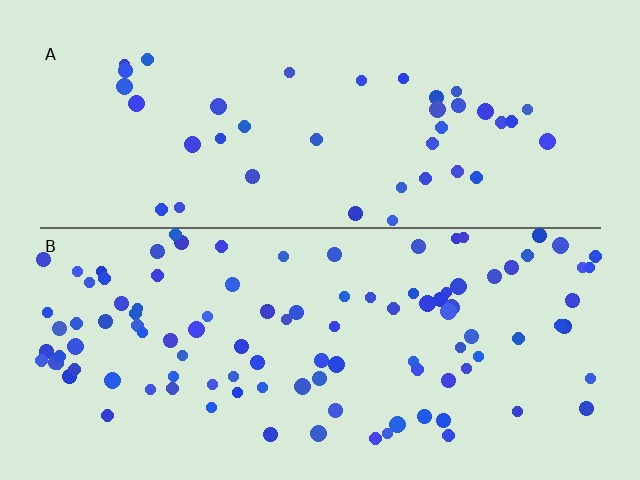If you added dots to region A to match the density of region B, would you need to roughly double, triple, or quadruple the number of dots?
Approximately triple.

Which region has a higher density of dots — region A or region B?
B (the bottom).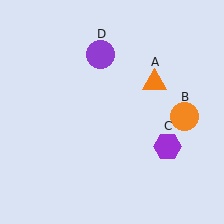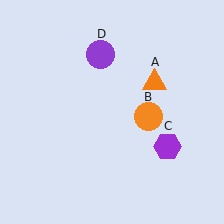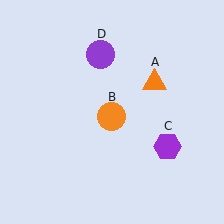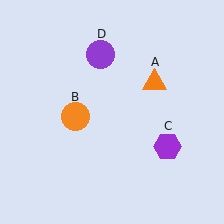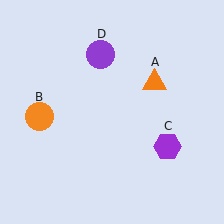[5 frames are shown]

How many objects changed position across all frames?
1 object changed position: orange circle (object B).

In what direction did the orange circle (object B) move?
The orange circle (object B) moved left.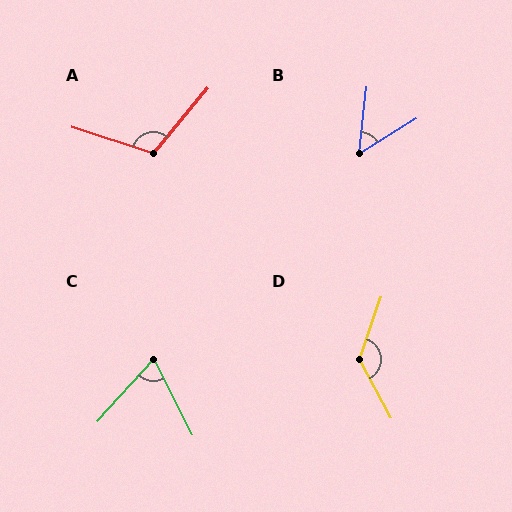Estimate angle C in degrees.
Approximately 69 degrees.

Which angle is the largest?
D, at approximately 133 degrees.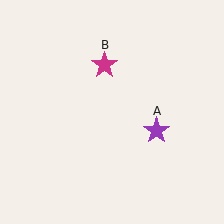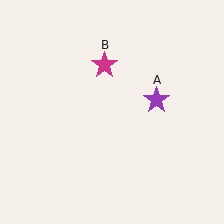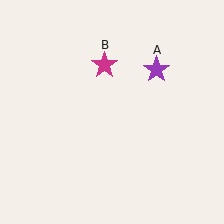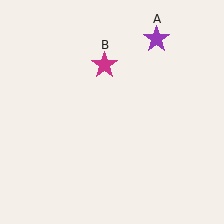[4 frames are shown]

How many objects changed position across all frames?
1 object changed position: purple star (object A).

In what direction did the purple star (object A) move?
The purple star (object A) moved up.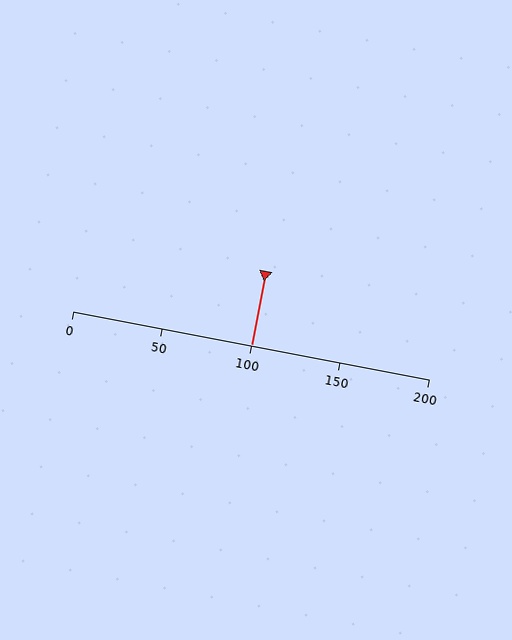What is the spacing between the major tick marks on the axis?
The major ticks are spaced 50 apart.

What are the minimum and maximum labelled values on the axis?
The axis runs from 0 to 200.